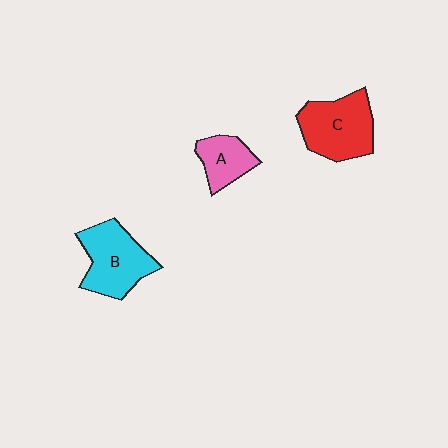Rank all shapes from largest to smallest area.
From largest to smallest: C (red), B (cyan), A (pink).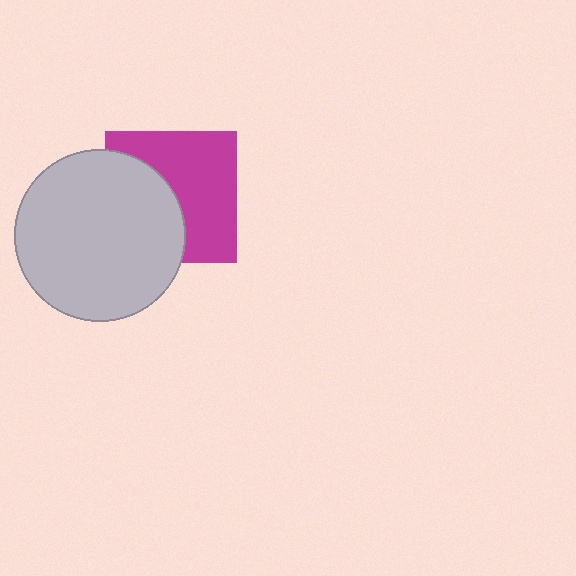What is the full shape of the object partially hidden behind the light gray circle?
The partially hidden object is a magenta square.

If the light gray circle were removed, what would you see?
You would see the complete magenta square.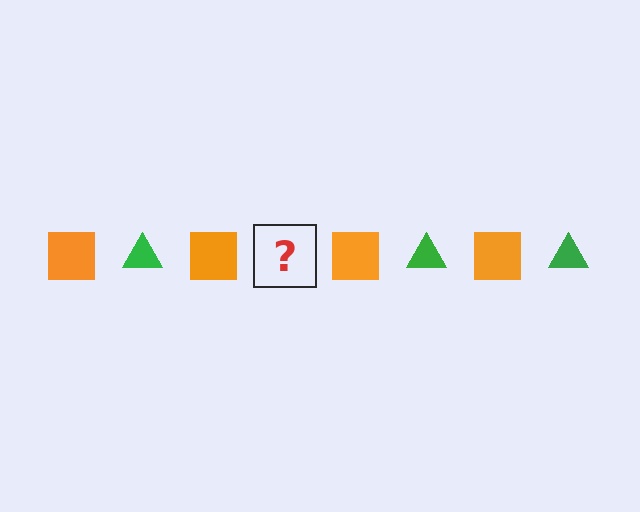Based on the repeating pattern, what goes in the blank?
The blank should be a green triangle.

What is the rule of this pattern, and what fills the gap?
The rule is that the pattern alternates between orange square and green triangle. The gap should be filled with a green triangle.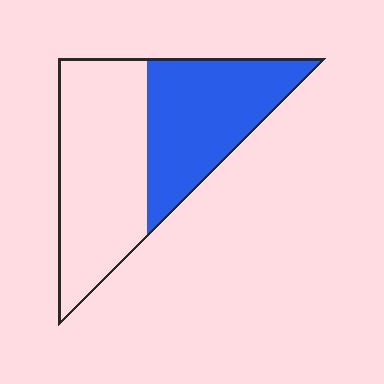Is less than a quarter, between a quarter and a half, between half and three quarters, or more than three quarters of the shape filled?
Between a quarter and a half.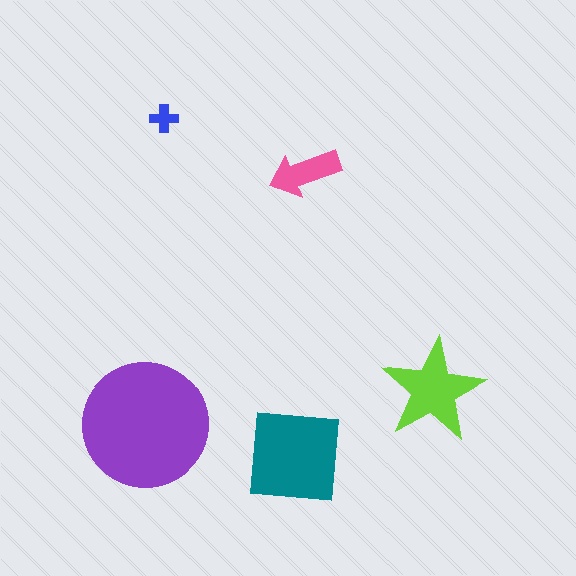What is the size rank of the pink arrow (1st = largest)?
4th.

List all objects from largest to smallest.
The purple circle, the teal square, the lime star, the pink arrow, the blue cross.